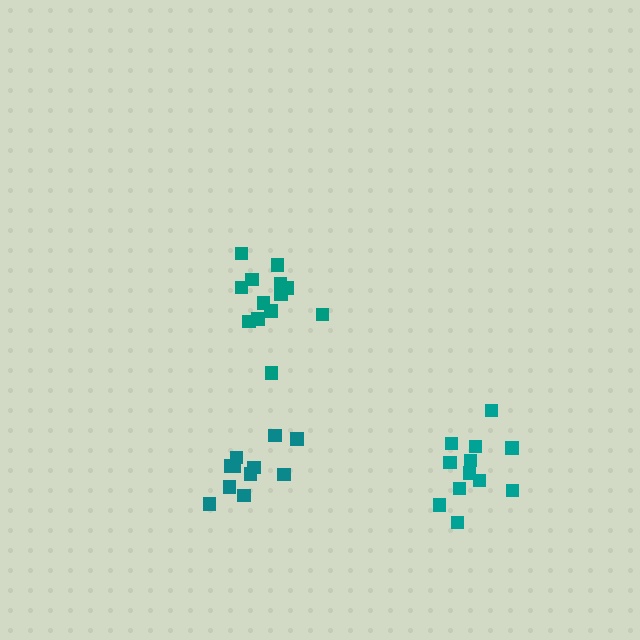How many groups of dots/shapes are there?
There are 3 groups.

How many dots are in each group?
Group 1: 13 dots, Group 2: 11 dots, Group 3: 12 dots (36 total).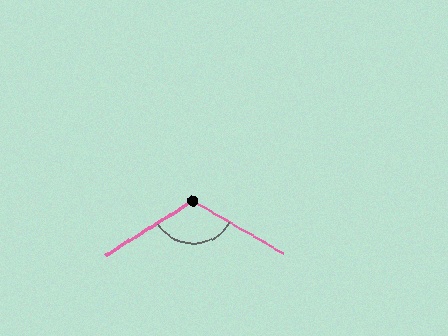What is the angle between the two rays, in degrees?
Approximately 118 degrees.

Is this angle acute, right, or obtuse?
It is obtuse.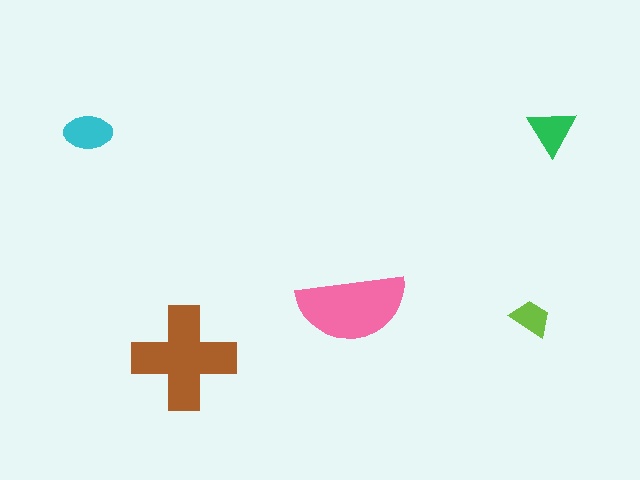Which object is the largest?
The brown cross.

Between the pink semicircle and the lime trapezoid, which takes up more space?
The pink semicircle.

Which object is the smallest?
The lime trapezoid.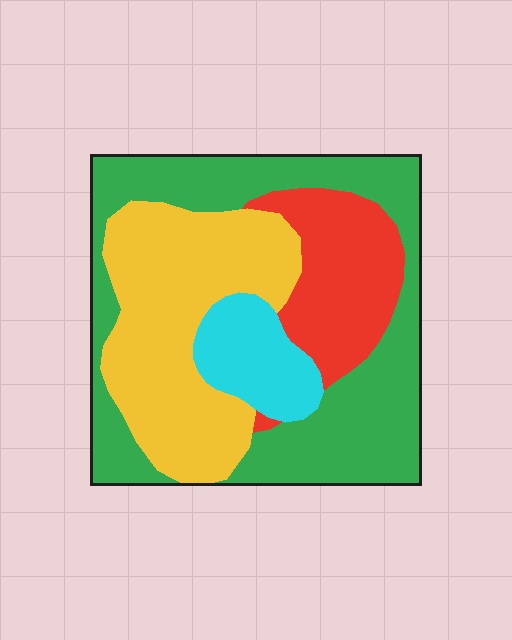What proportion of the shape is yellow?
Yellow covers roughly 30% of the shape.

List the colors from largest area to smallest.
From largest to smallest: green, yellow, red, cyan.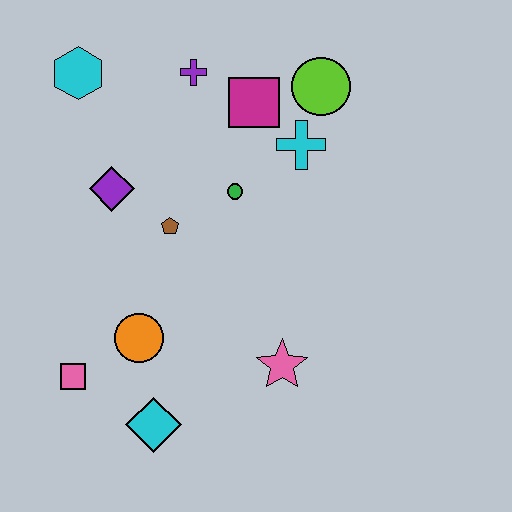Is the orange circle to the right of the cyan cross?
No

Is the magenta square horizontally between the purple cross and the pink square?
No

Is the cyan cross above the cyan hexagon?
No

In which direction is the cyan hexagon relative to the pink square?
The cyan hexagon is above the pink square.